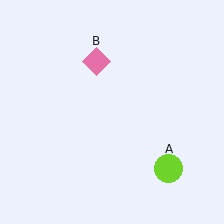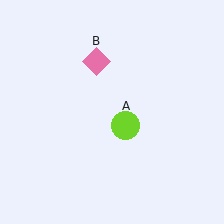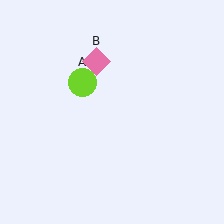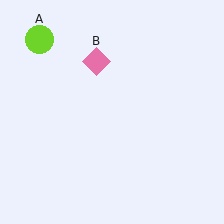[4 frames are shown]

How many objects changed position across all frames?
1 object changed position: lime circle (object A).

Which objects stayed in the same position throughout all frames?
Pink diamond (object B) remained stationary.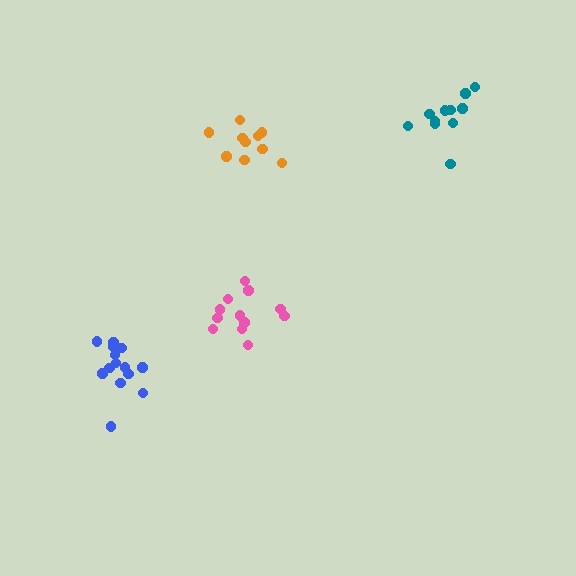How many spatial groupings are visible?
There are 4 spatial groupings.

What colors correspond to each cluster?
The clusters are colored: orange, teal, pink, blue.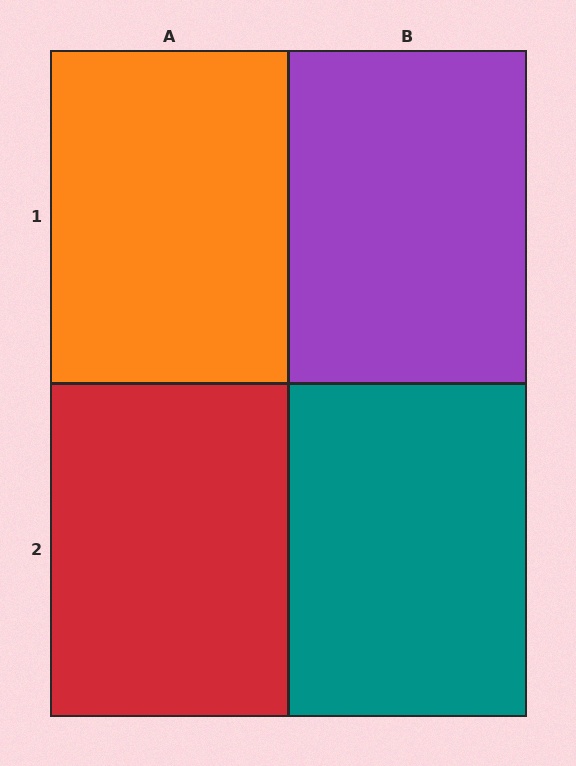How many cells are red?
1 cell is red.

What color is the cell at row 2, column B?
Teal.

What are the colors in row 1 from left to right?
Orange, purple.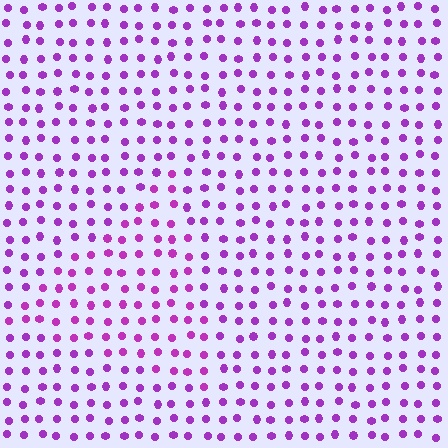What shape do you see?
I see a triangle.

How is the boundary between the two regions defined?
The boundary is defined purely by a slight shift in hue (about 15 degrees). Spacing, size, and orientation are identical on both sides.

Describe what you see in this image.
The image is filled with small purple elements in a uniform arrangement. A triangle-shaped region is visible where the elements are tinted to a slightly different hue, forming a subtle color boundary.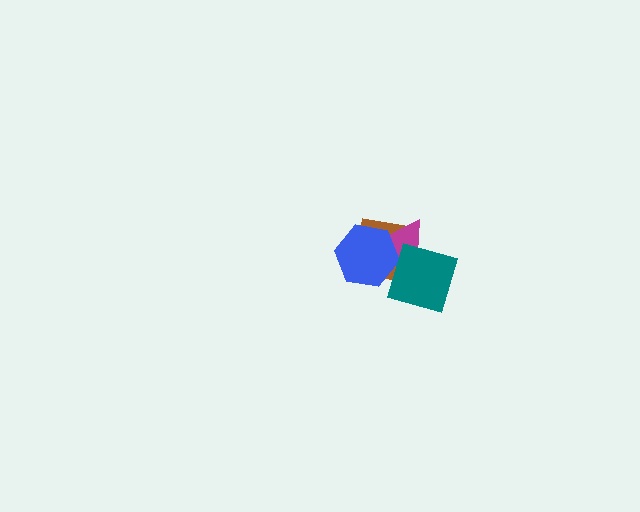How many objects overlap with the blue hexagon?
3 objects overlap with the blue hexagon.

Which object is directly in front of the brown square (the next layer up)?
The magenta triangle is directly in front of the brown square.